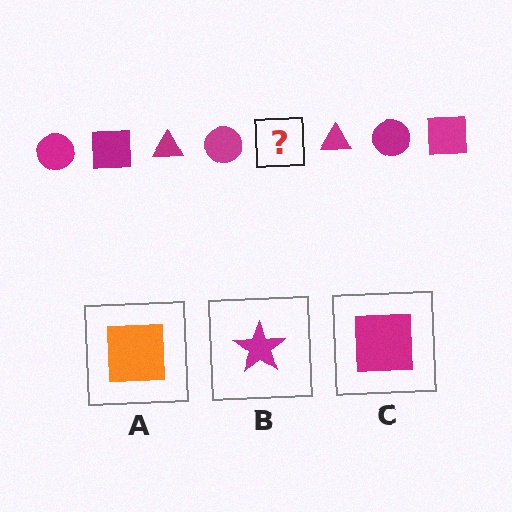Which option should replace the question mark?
Option C.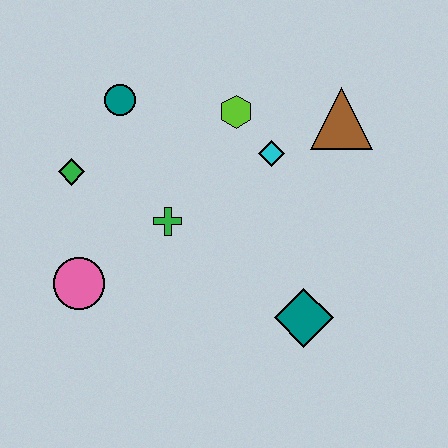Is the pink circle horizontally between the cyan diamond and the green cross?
No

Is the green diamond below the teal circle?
Yes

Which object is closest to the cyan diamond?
The lime hexagon is closest to the cyan diamond.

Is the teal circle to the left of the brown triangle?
Yes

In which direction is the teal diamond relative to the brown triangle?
The teal diamond is below the brown triangle.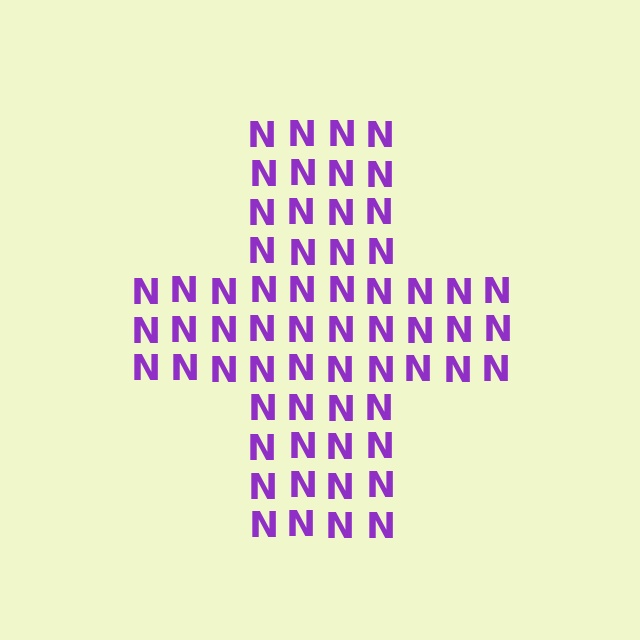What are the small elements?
The small elements are letter N's.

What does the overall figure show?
The overall figure shows a cross.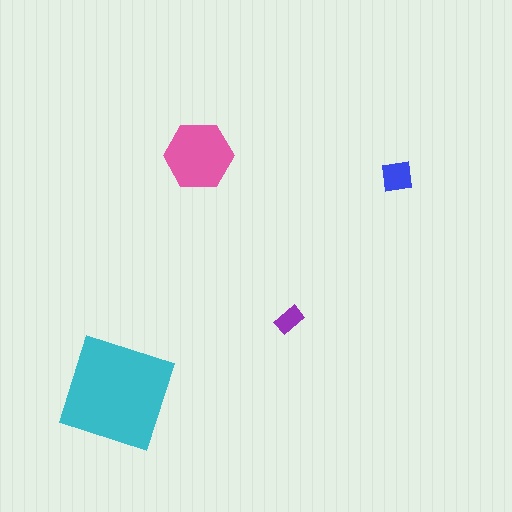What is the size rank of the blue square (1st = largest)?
3rd.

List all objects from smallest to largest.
The purple rectangle, the blue square, the pink hexagon, the cyan square.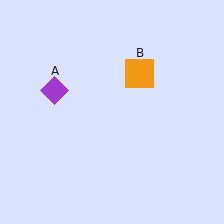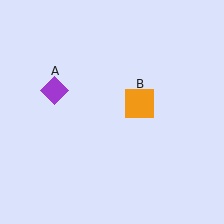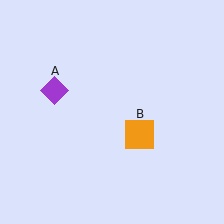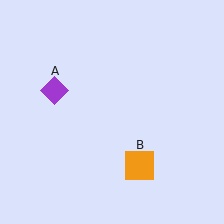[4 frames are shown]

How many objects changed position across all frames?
1 object changed position: orange square (object B).